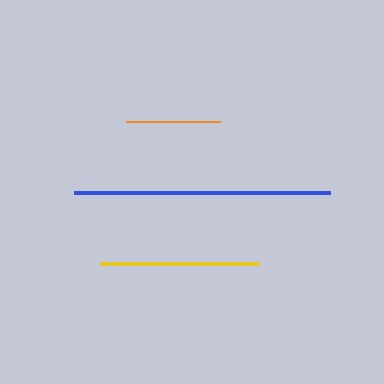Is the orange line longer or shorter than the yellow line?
The yellow line is longer than the orange line.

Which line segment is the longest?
The blue line is the longest at approximately 256 pixels.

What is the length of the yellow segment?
The yellow segment is approximately 159 pixels long.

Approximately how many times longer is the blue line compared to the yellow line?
The blue line is approximately 1.6 times the length of the yellow line.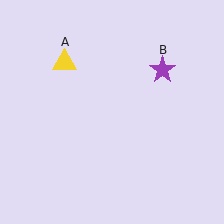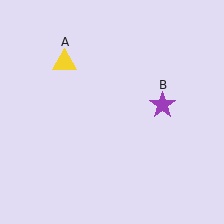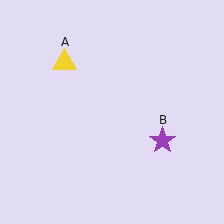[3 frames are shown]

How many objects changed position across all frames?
1 object changed position: purple star (object B).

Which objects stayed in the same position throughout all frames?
Yellow triangle (object A) remained stationary.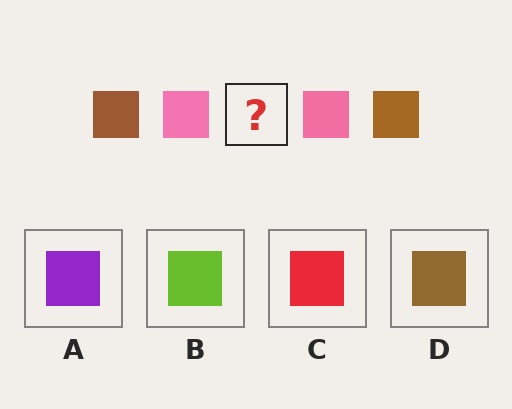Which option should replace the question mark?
Option D.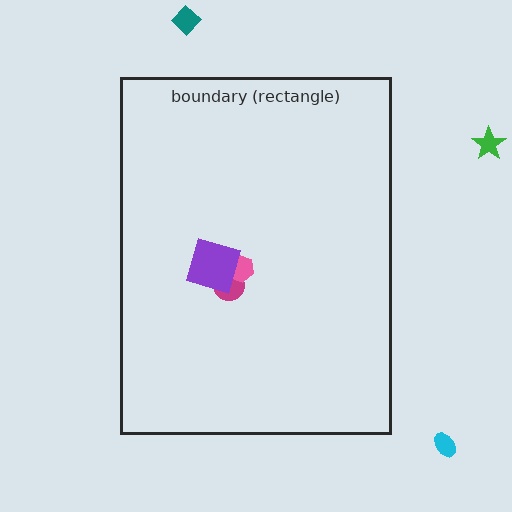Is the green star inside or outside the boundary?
Outside.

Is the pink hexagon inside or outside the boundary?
Inside.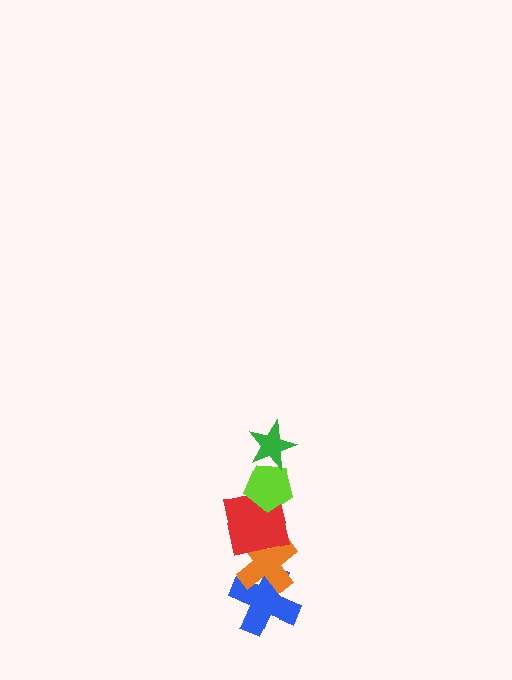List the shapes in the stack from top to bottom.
From top to bottom: the green star, the lime pentagon, the red square, the orange cross, the blue cross.